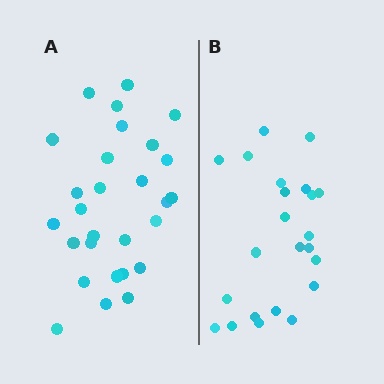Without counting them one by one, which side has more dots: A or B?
Region A (the left region) has more dots.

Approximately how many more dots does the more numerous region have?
Region A has about 5 more dots than region B.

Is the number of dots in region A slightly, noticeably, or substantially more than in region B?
Region A has only slightly more — the two regions are fairly close. The ratio is roughly 1.2 to 1.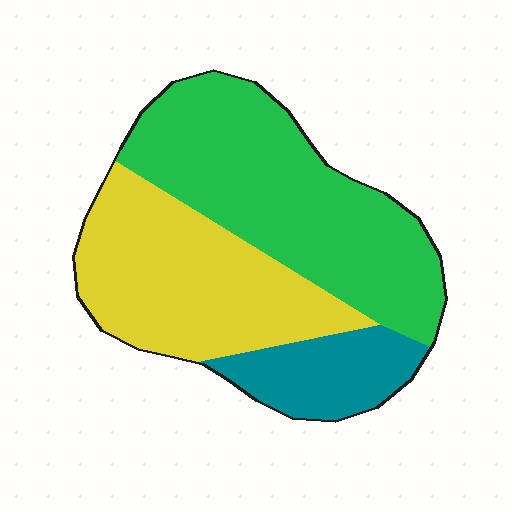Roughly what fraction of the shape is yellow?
Yellow covers 37% of the shape.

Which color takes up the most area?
Green, at roughly 45%.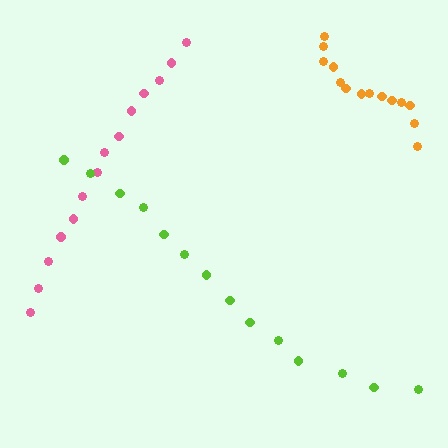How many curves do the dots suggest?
There are 3 distinct paths.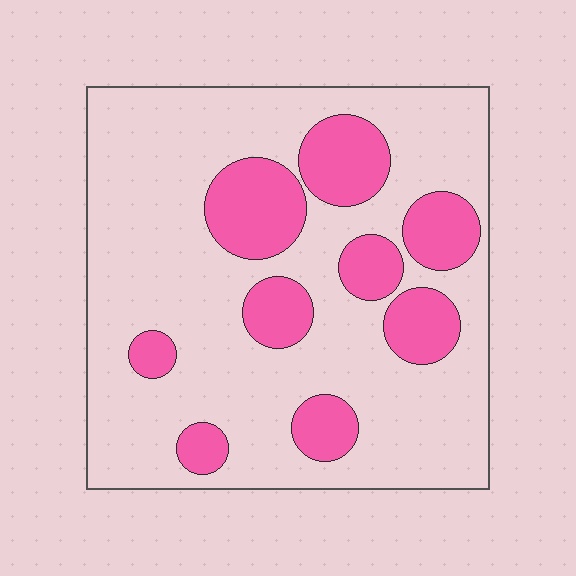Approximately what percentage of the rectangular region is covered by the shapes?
Approximately 25%.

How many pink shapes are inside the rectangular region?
9.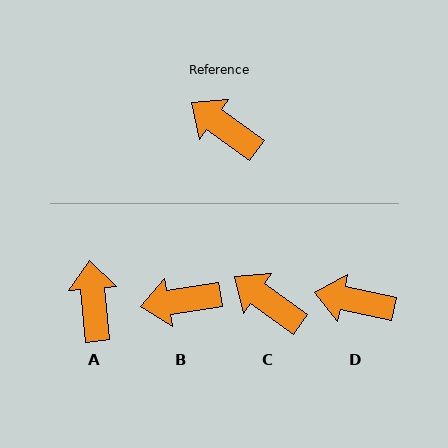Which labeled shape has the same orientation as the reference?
C.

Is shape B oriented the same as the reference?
No, it is off by about 45 degrees.